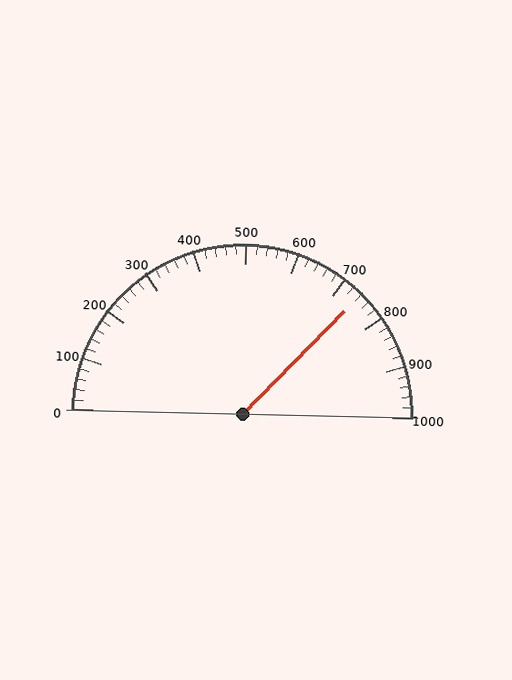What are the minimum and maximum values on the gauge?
The gauge ranges from 0 to 1000.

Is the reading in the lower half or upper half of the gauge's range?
The reading is in the upper half of the range (0 to 1000).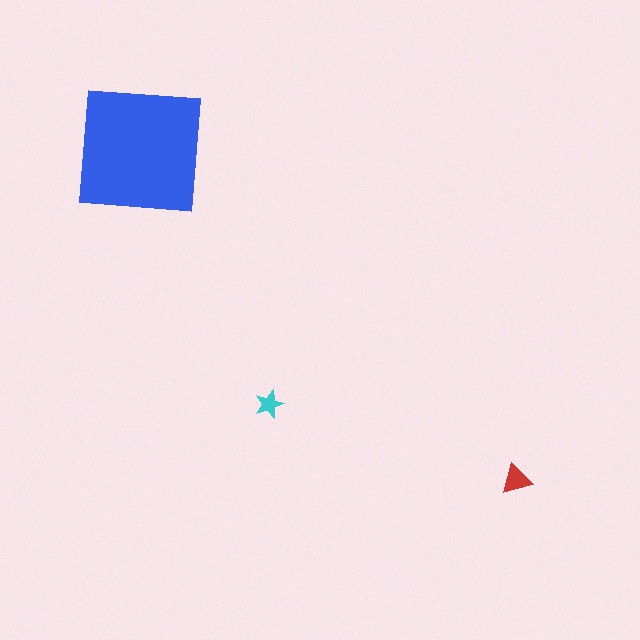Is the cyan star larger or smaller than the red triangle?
Smaller.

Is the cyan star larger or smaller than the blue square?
Smaller.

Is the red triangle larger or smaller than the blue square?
Smaller.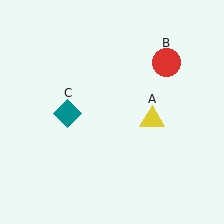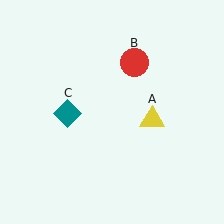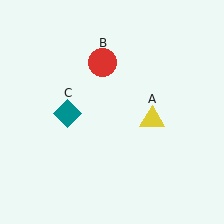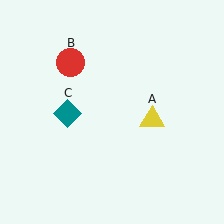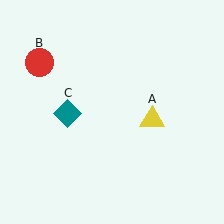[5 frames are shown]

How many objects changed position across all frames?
1 object changed position: red circle (object B).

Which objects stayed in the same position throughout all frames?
Yellow triangle (object A) and teal diamond (object C) remained stationary.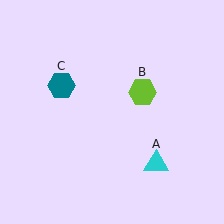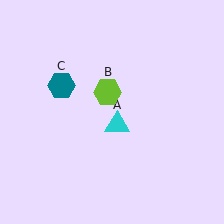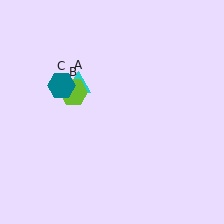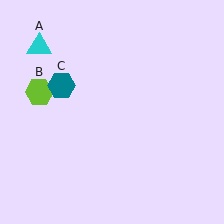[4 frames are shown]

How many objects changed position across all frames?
2 objects changed position: cyan triangle (object A), lime hexagon (object B).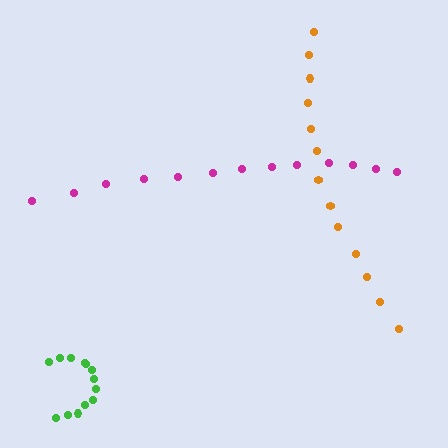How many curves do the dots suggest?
There are 3 distinct paths.